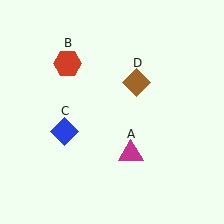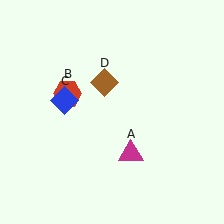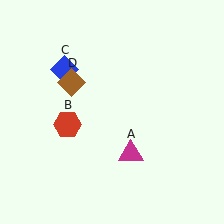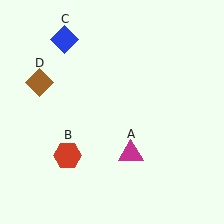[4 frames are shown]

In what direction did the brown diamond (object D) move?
The brown diamond (object D) moved left.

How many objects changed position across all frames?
3 objects changed position: red hexagon (object B), blue diamond (object C), brown diamond (object D).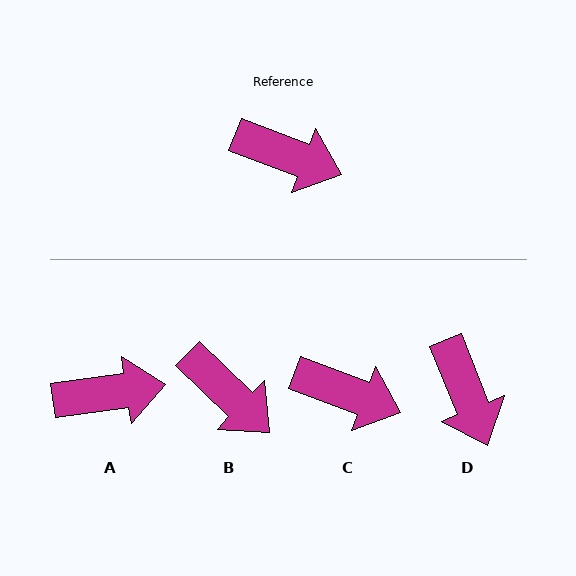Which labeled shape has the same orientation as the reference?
C.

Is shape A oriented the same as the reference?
No, it is off by about 29 degrees.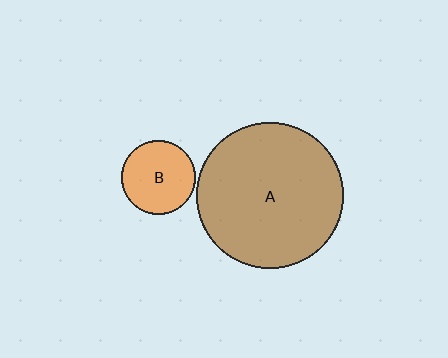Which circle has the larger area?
Circle A (brown).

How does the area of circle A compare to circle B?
Approximately 3.9 times.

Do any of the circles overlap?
No, none of the circles overlap.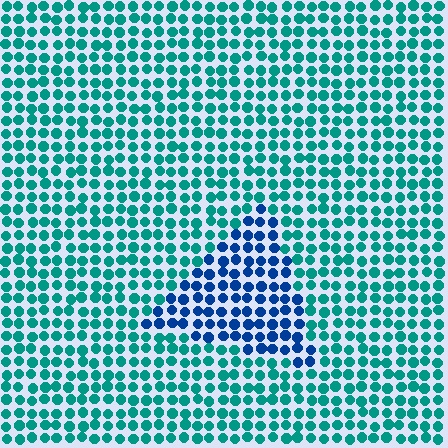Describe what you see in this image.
The image is filled with small teal elements in a uniform arrangement. A triangle-shaped region is visible where the elements are tinted to a slightly different hue, forming a subtle color boundary.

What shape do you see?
I see a triangle.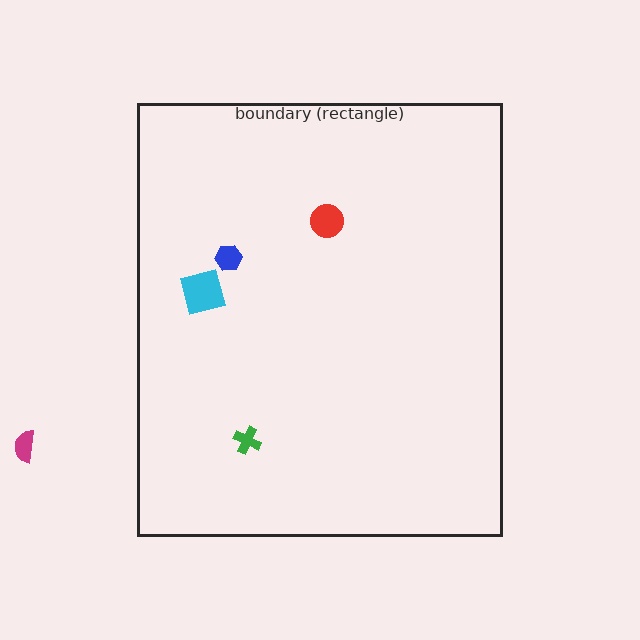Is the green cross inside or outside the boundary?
Inside.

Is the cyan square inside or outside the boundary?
Inside.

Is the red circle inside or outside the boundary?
Inside.